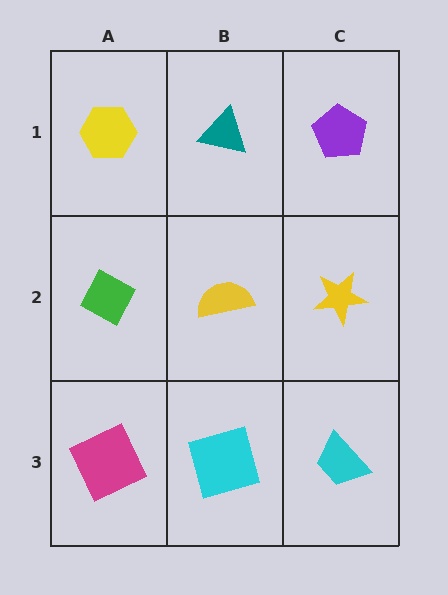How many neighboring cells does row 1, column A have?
2.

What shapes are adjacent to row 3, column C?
A yellow star (row 2, column C), a cyan square (row 3, column B).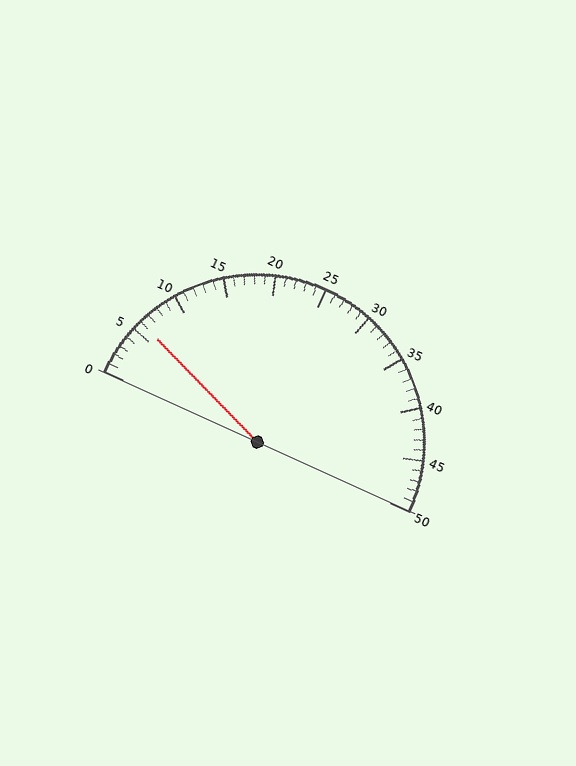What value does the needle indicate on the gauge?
The needle indicates approximately 6.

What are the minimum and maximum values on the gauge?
The gauge ranges from 0 to 50.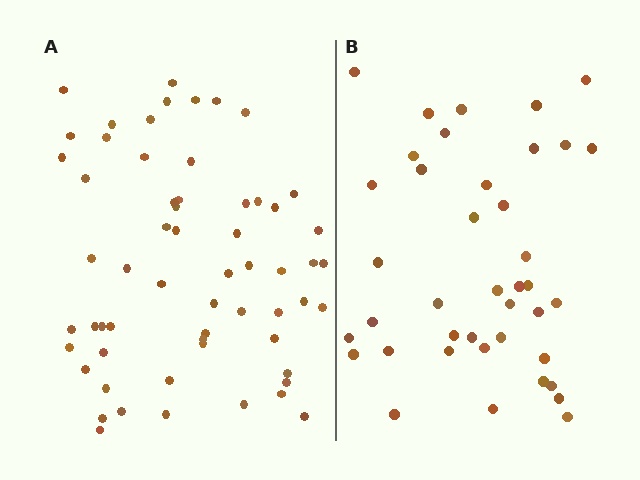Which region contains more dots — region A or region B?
Region A (the left region) has more dots.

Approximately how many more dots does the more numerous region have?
Region A has approximately 20 more dots than region B.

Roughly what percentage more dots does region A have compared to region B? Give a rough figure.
About 50% more.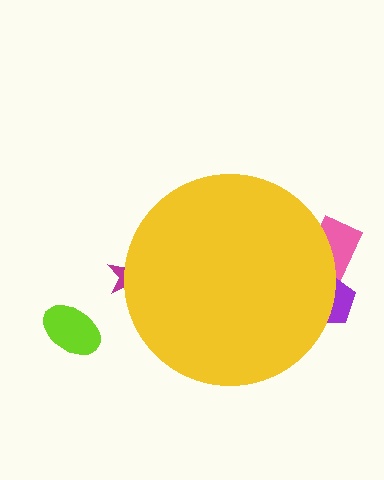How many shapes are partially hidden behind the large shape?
3 shapes are partially hidden.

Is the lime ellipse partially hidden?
No, the lime ellipse is fully visible.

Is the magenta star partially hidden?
Yes, the magenta star is partially hidden behind the yellow circle.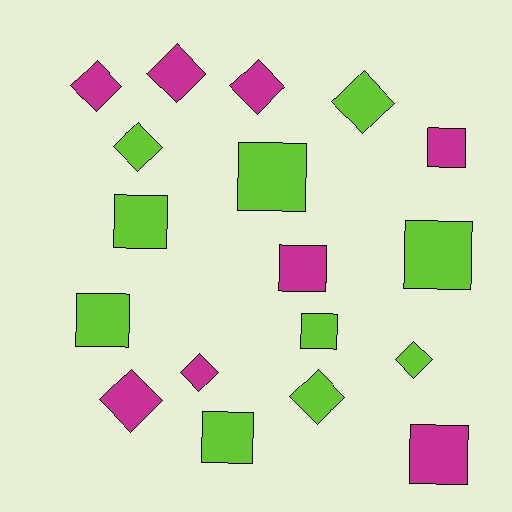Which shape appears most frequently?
Square, with 9 objects.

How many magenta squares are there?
There are 3 magenta squares.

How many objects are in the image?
There are 18 objects.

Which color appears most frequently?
Lime, with 10 objects.